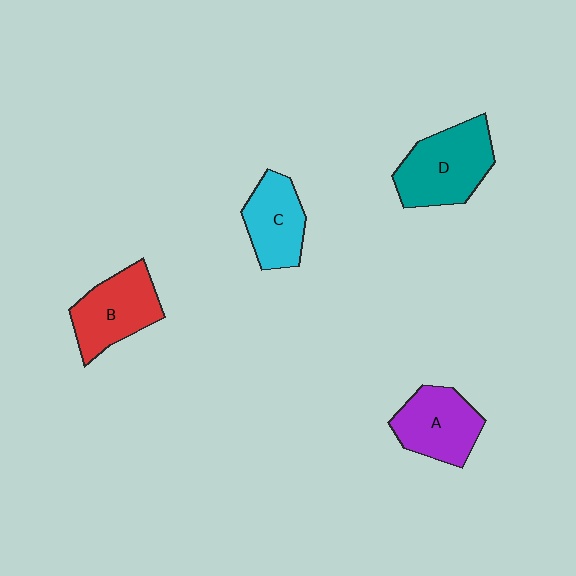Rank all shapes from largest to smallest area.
From largest to smallest: D (teal), B (red), A (purple), C (cyan).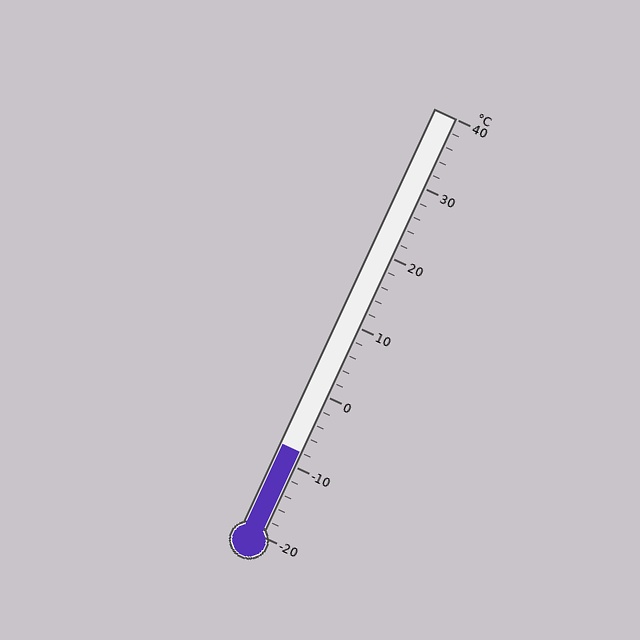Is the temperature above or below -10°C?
The temperature is above -10°C.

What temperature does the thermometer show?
The thermometer shows approximately -8°C.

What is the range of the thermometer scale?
The thermometer scale ranges from -20°C to 40°C.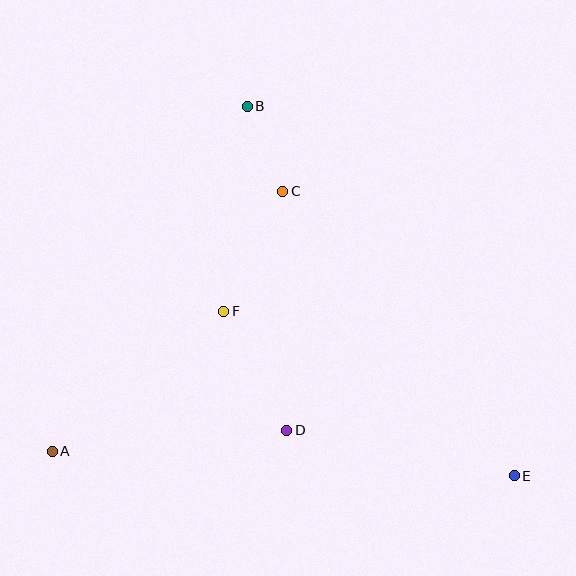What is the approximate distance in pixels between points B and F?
The distance between B and F is approximately 206 pixels.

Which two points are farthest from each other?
Points A and E are farthest from each other.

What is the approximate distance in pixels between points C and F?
The distance between C and F is approximately 134 pixels.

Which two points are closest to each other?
Points B and C are closest to each other.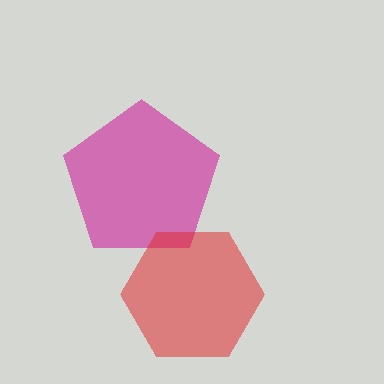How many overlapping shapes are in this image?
There are 2 overlapping shapes in the image.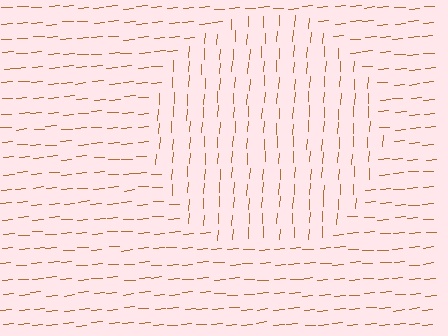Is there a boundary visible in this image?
Yes, there is a texture boundary formed by a change in line orientation.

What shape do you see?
I see a circle.